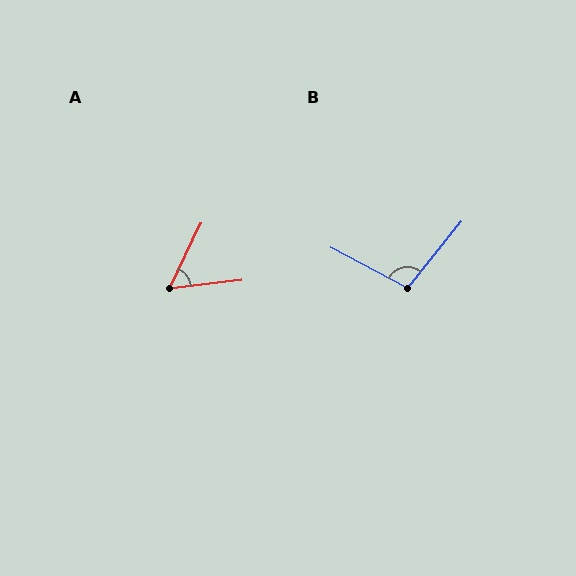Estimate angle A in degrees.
Approximately 58 degrees.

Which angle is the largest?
B, at approximately 101 degrees.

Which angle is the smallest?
A, at approximately 58 degrees.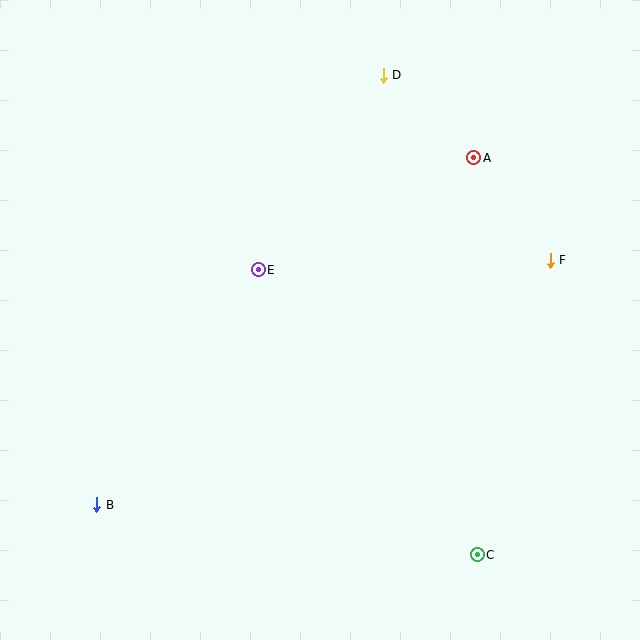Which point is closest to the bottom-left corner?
Point B is closest to the bottom-left corner.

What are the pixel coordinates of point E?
Point E is at (258, 270).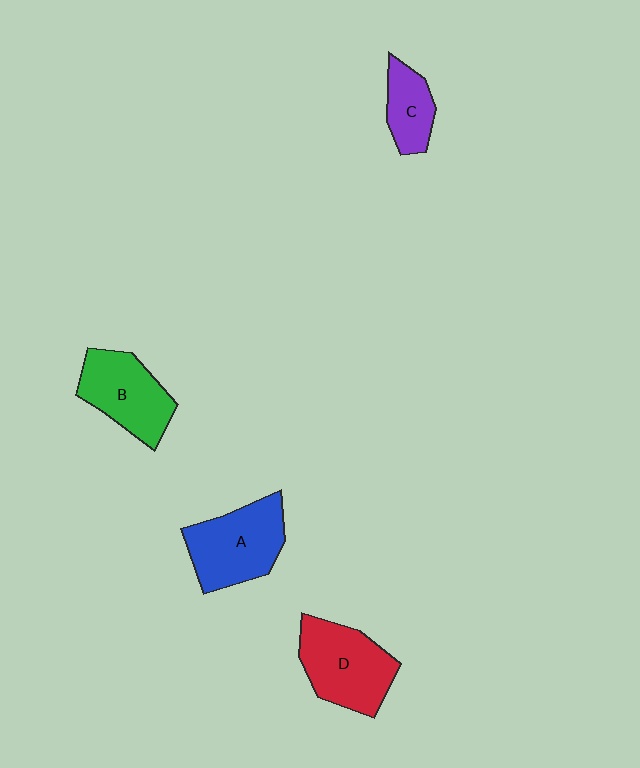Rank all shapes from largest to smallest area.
From largest to smallest: A (blue), D (red), B (green), C (purple).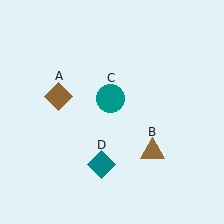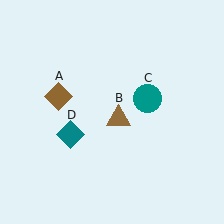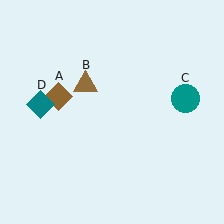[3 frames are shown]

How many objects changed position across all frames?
3 objects changed position: brown triangle (object B), teal circle (object C), teal diamond (object D).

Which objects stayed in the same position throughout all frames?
Brown diamond (object A) remained stationary.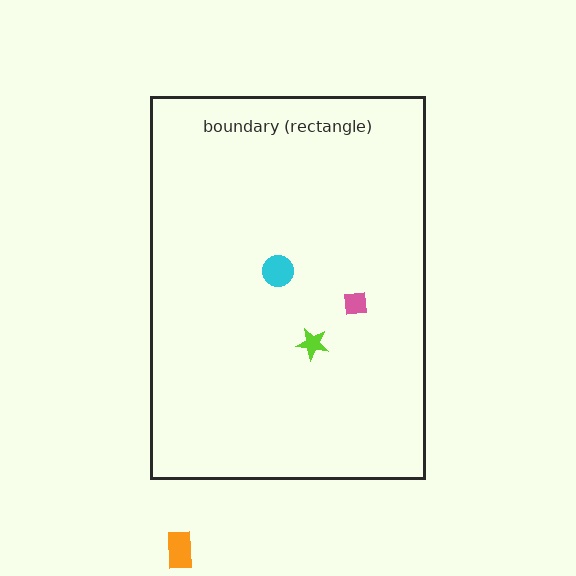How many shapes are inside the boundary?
3 inside, 1 outside.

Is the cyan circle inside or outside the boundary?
Inside.